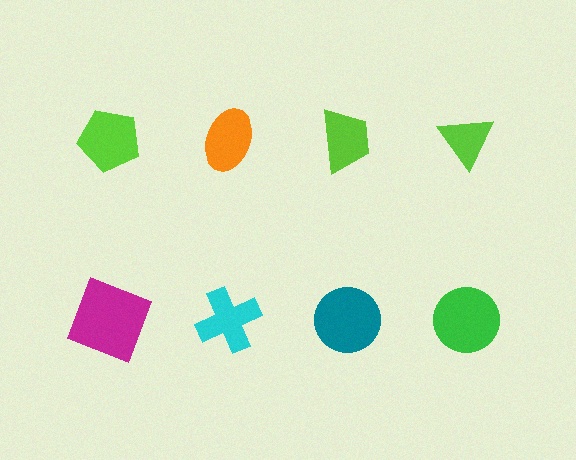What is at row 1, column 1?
A lime pentagon.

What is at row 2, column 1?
A magenta square.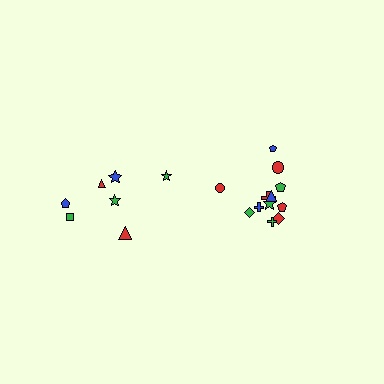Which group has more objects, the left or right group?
The right group.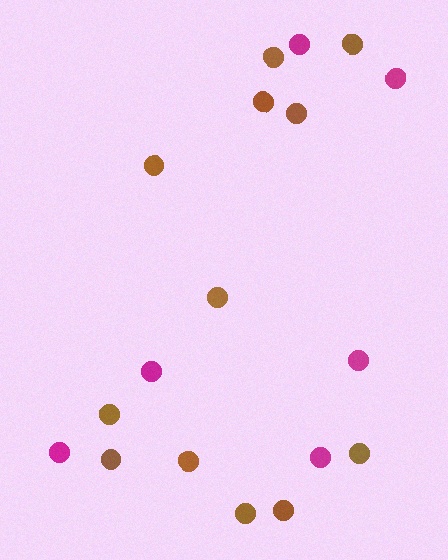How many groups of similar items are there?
There are 2 groups: one group of magenta circles (6) and one group of brown circles (12).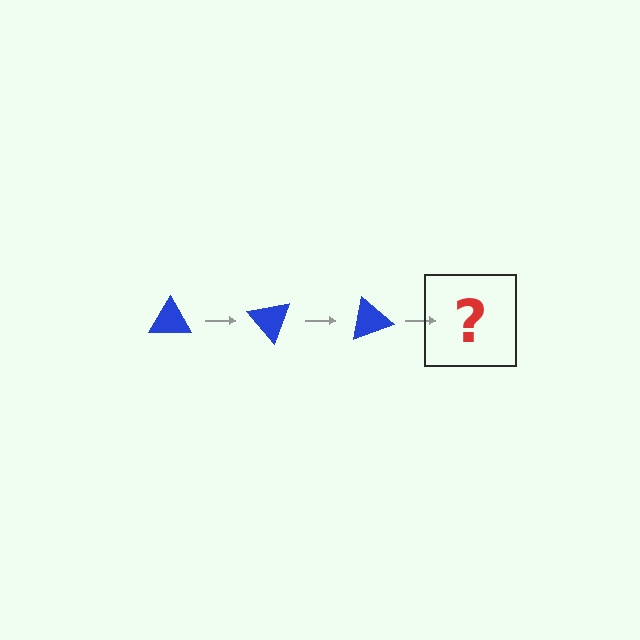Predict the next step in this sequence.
The next step is a blue triangle rotated 150 degrees.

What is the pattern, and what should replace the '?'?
The pattern is that the triangle rotates 50 degrees each step. The '?' should be a blue triangle rotated 150 degrees.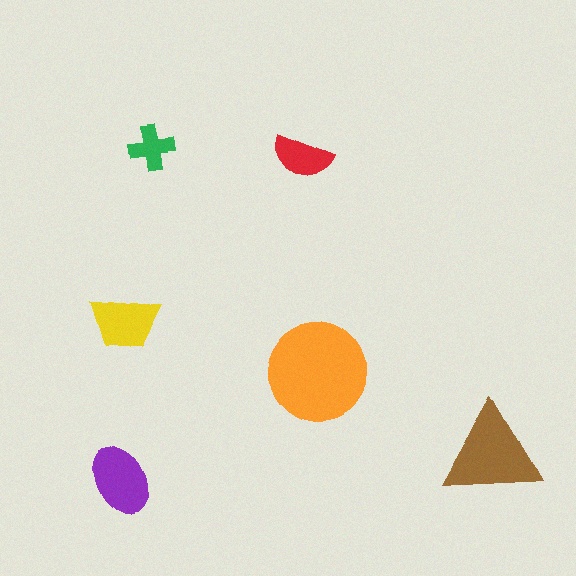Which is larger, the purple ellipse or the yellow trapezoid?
The purple ellipse.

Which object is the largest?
The orange circle.